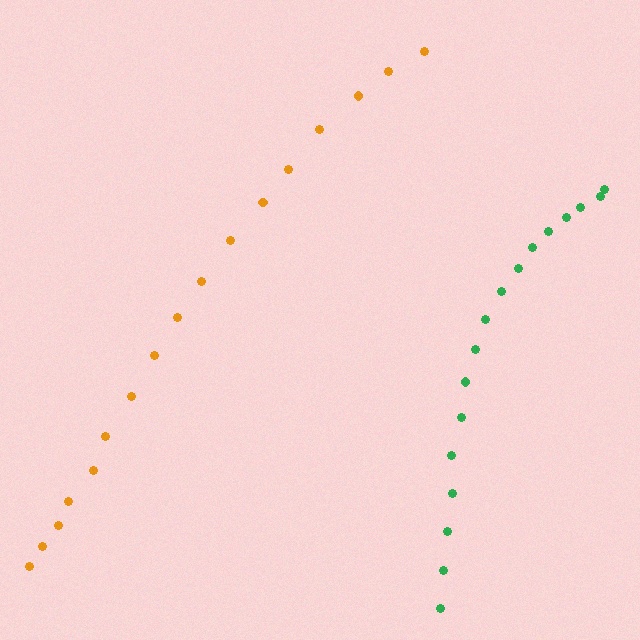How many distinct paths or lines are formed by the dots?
There are 2 distinct paths.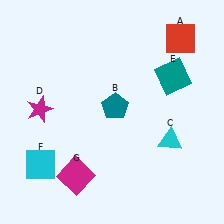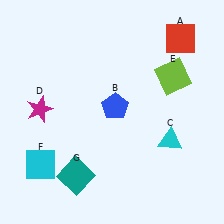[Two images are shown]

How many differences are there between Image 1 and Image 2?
There are 3 differences between the two images.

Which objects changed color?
B changed from teal to blue. E changed from teal to lime. G changed from magenta to teal.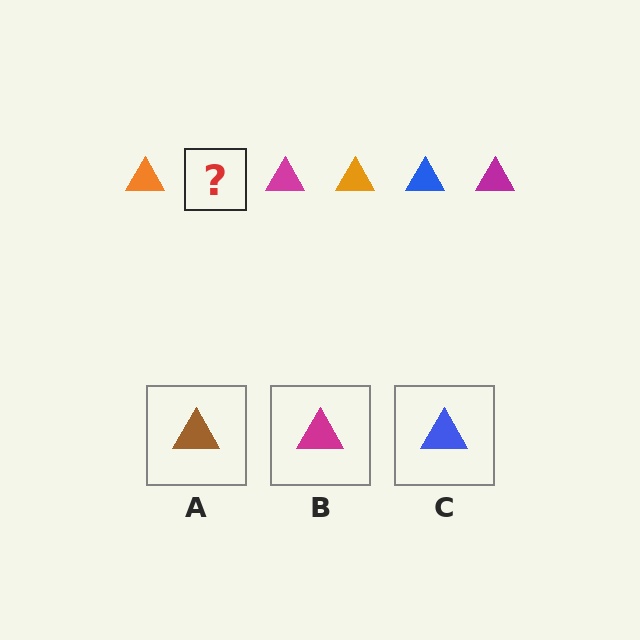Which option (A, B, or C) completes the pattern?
C.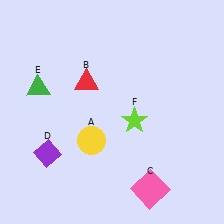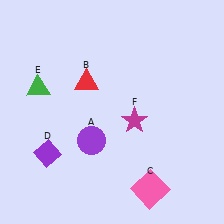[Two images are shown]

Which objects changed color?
A changed from yellow to purple. F changed from lime to magenta.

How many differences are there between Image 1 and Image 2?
There are 2 differences between the two images.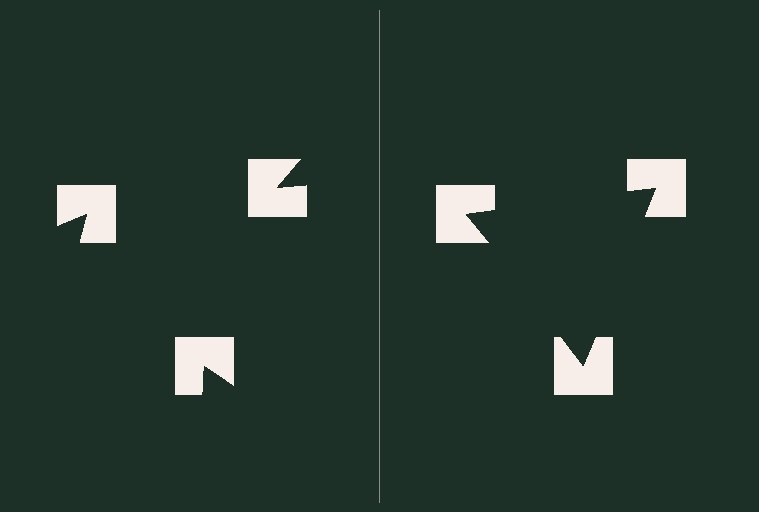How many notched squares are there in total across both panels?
6 — 3 on each side.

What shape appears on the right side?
An illusory triangle.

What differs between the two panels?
The notched squares are positioned identically on both sides; only the wedge orientations differ. On the right they align to a triangle; on the left they are misaligned.